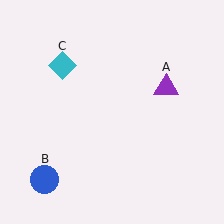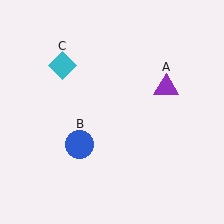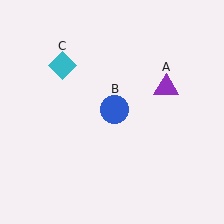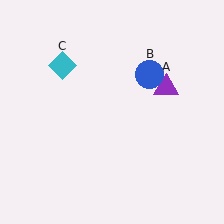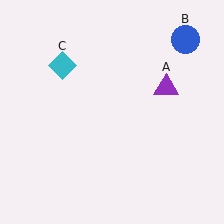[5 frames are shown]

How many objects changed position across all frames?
1 object changed position: blue circle (object B).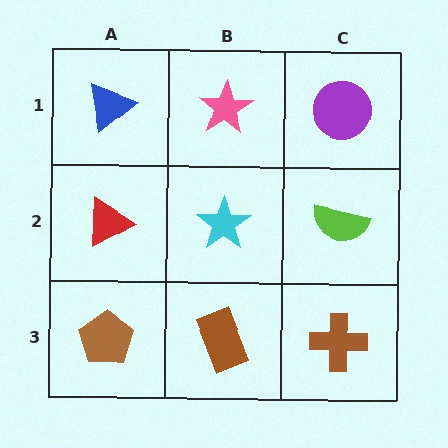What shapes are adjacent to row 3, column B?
A cyan star (row 2, column B), a brown pentagon (row 3, column A), a brown cross (row 3, column C).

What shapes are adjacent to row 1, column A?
A red triangle (row 2, column A), a pink star (row 1, column B).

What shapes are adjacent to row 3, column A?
A red triangle (row 2, column A), a brown rectangle (row 3, column B).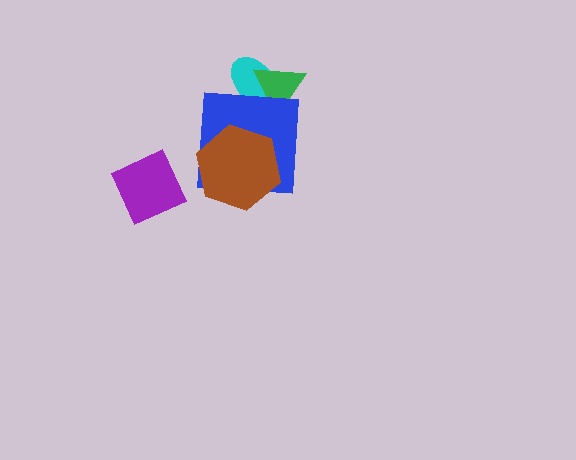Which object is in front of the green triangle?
The blue square is in front of the green triangle.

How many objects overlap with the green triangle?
2 objects overlap with the green triangle.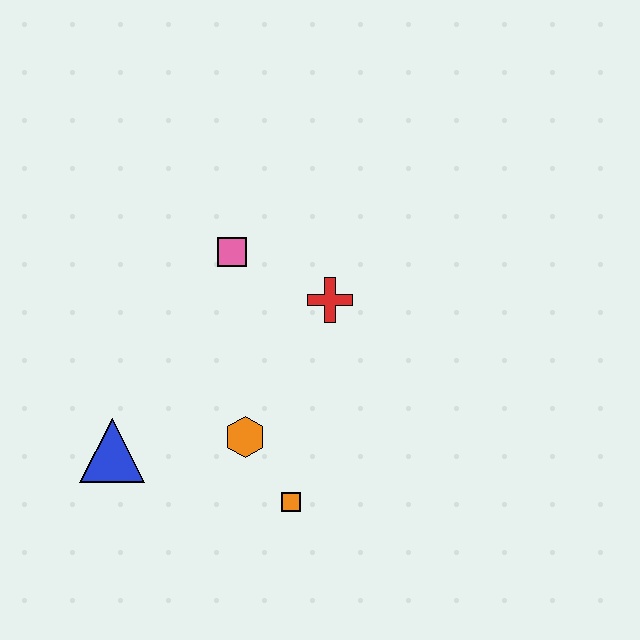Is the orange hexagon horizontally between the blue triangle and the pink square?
No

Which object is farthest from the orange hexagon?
The pink square is farthest from the orange hexagon.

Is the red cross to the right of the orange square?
Yes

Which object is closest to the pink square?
The red cross is closest to the pink square.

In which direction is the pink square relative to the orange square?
The pink square is above the orange square.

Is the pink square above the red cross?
Yes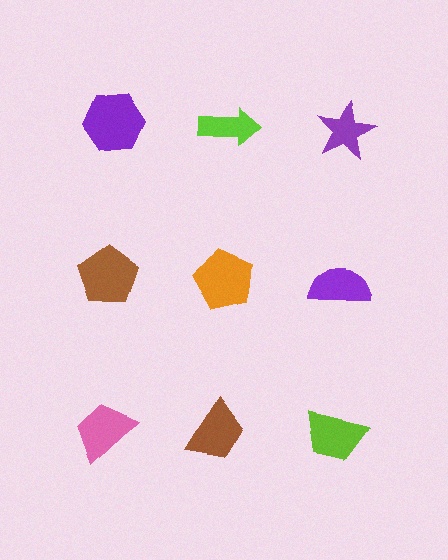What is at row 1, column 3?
A purple star.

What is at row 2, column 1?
A brown pentagon.